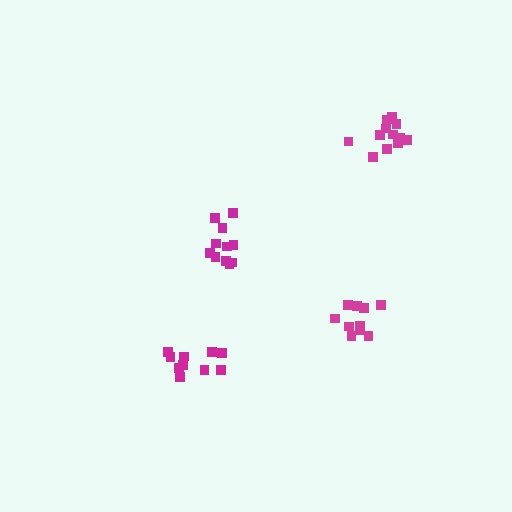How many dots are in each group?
Group 1: 10 dots, Group 2: 10 dots, Group 3: 12 dots, Group 4: 11 dots (43 total).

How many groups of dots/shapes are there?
There are 4 groups.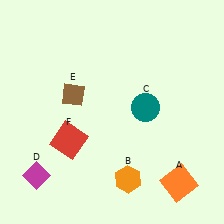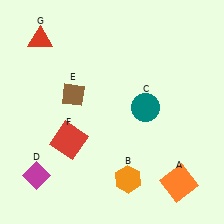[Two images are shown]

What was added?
A red triangle (G) was added in Image 2.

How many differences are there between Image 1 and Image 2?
There is 1 difference between the two images.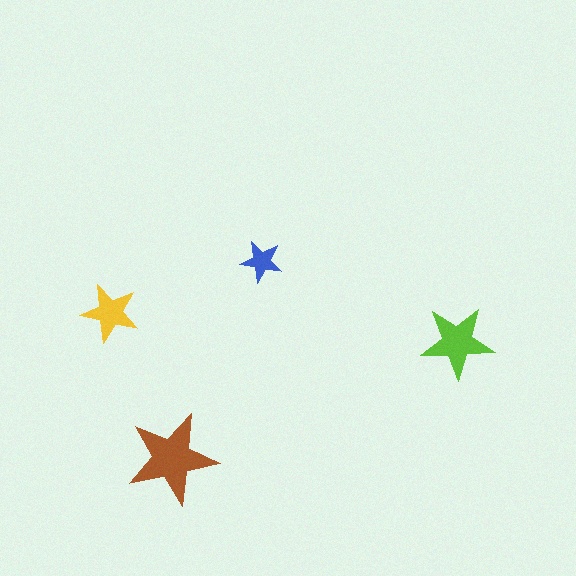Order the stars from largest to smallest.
the brown one, the lime one, the yellow one, the blue one.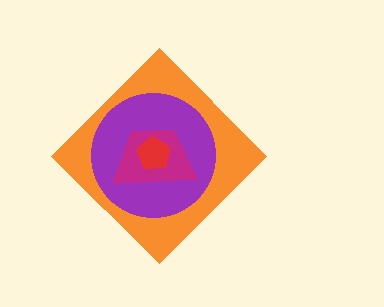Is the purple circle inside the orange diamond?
Yes.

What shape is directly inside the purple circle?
The magenta trapezoid.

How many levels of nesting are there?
4.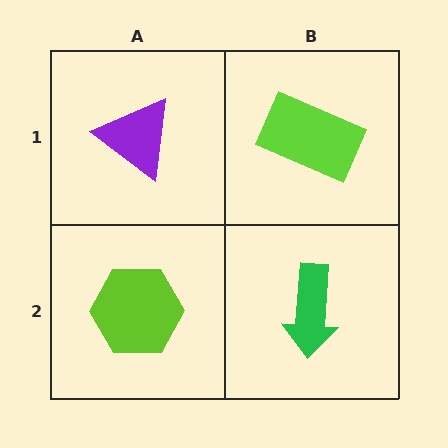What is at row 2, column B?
A green arrow.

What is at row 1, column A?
A purple triangle.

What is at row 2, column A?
A lime hexagon.